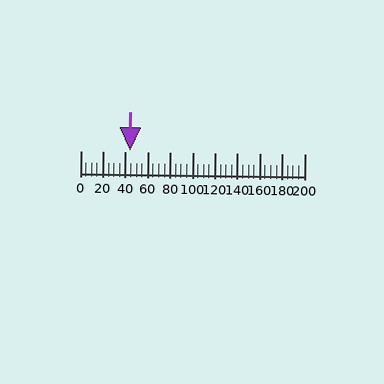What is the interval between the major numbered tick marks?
The major tick marks are spaced 20 units apart.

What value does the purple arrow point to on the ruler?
The purple arrow points to approximately 44.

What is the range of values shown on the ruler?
The ruler shows values from 0 to 200.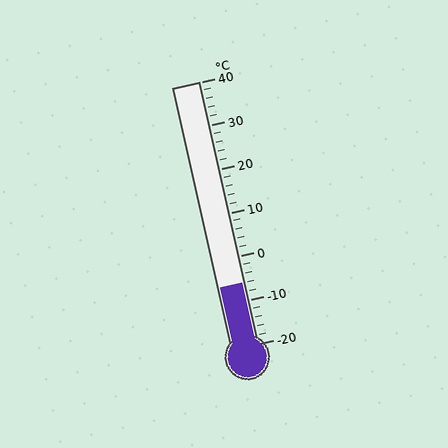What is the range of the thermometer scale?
The thermometer scale ranges from -20°C to 40°C.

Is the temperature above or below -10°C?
The temperature is above -10°C.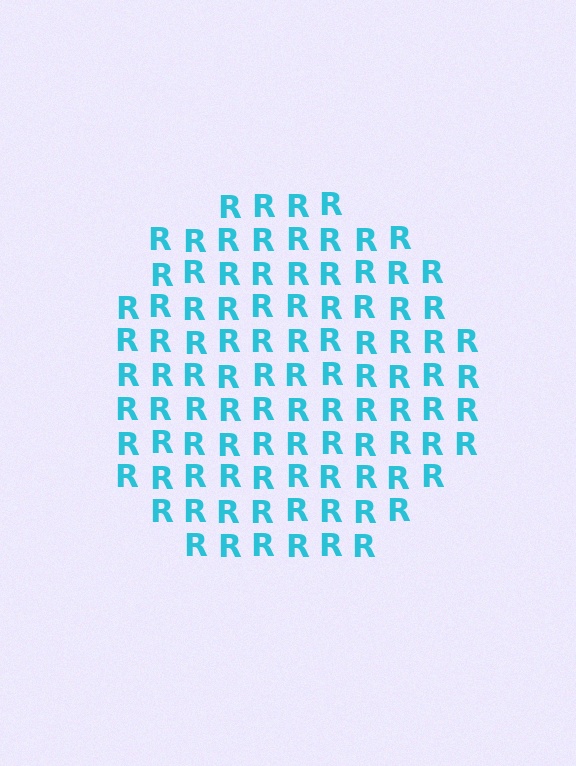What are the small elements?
The small elements are letter R's.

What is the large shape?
The large shape is a circle.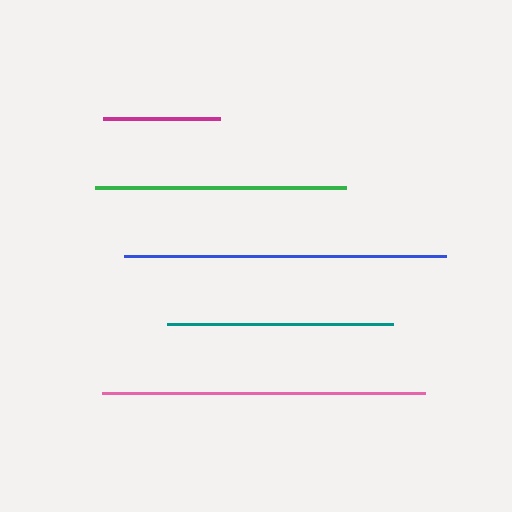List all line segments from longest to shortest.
From longest to shortest: pink, blue, green, teal, magenta.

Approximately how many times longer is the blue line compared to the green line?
The blue line is approximately 1.3 times the length of the green line.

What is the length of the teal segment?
The teal segment is approximately 226 pixels long.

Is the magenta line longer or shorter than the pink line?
The pink line is longer than the magenta line.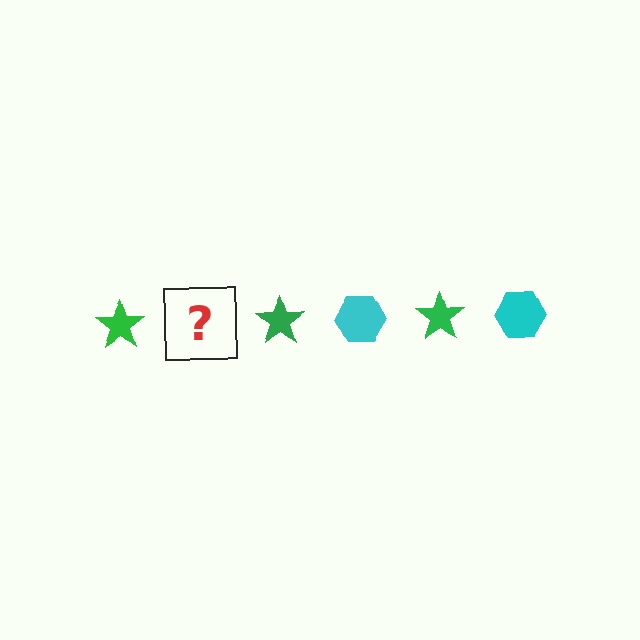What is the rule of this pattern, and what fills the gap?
The rule is that the pattern alternates between green star and cyan hexagon. The gap should be filled with a cyan hexagon.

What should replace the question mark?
The question mark should be replaced with a cyan hexagon.